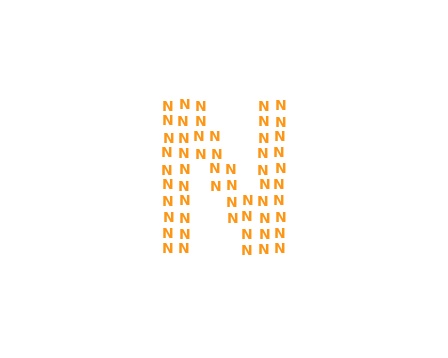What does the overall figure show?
The overall figure shows the letter N.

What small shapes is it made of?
It is made of small letter N's.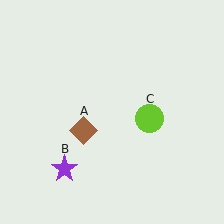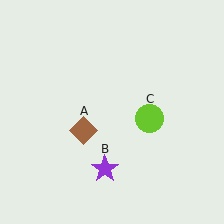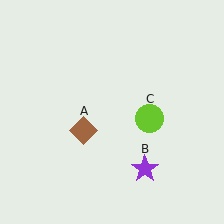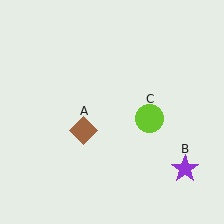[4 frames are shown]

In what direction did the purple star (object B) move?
The purple star (object B) moved right.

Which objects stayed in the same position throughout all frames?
Brown diamond (object A) and lime circle (object C) remained stationary.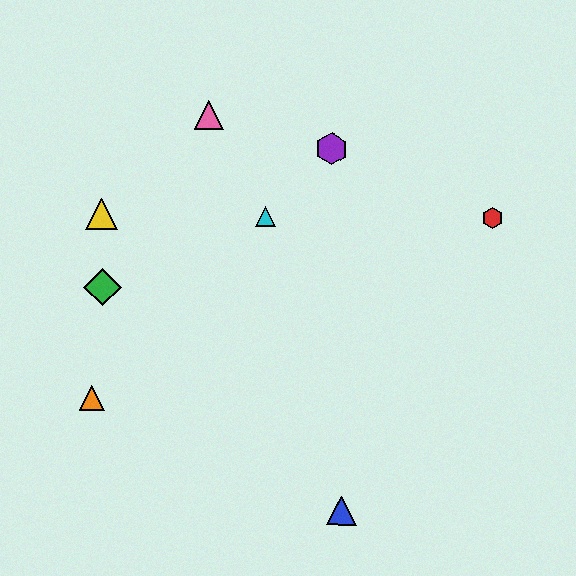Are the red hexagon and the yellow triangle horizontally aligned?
Yes, both are at y≈218.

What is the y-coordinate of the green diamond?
The green diamond is at y≈287.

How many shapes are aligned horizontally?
3 shapes (the red hexagon, the yellow triangle, the cyan triangle) are aligned horizontally.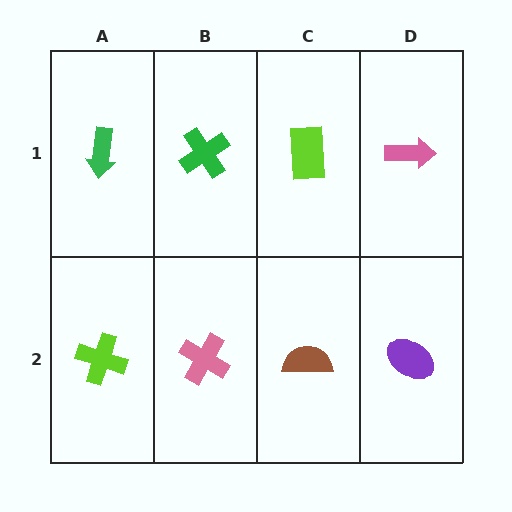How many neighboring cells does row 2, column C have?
3.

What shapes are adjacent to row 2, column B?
A green cross (row 1, column B), a lime cross (row 2, column A), a brown semicircle (row 2, column C).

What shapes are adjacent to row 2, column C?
A lime rectangle (row 1, column C), a pink cross (row 2, column B), a purple ellipse (row 2, column D).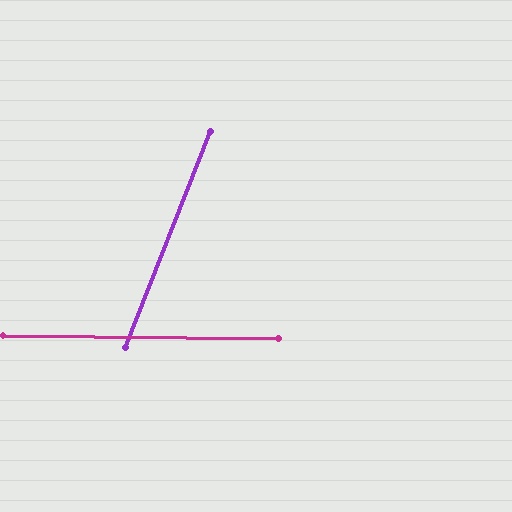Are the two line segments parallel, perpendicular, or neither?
Neither parallel nor perpendicular — they differ by about 69°.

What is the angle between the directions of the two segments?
Approximately 69 degrees.